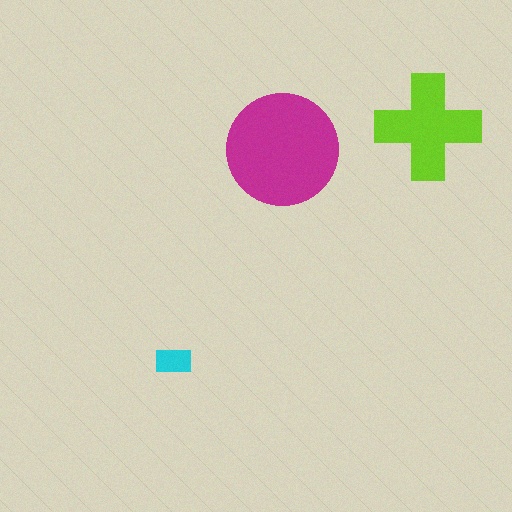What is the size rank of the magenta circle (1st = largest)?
1st.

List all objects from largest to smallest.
The magenta circle, the lime cross, the cyan rectangle.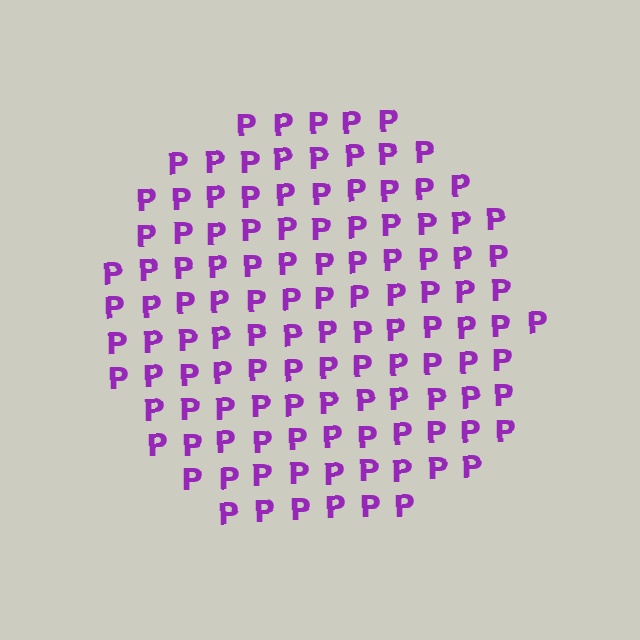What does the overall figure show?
The overall figure shows a circle.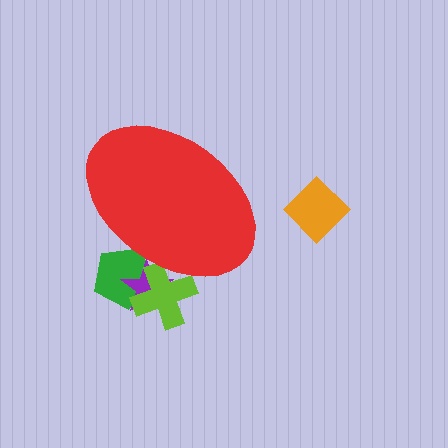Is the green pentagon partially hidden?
Yes, the green pentagon is partially hidden behind the red ellipse.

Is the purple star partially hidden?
Yes, the purple star is partially hidden behind the red ellipse.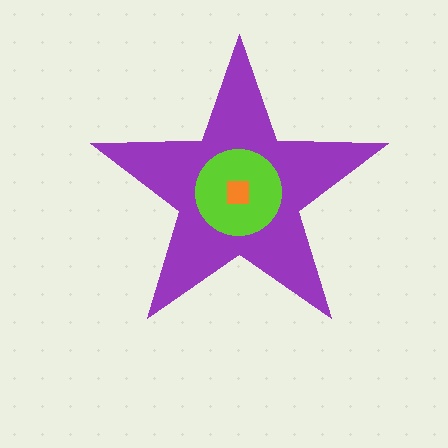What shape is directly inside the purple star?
The lime circle.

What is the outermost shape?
The purple star.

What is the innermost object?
The orange square.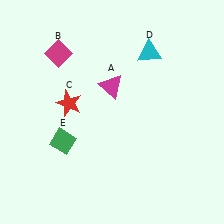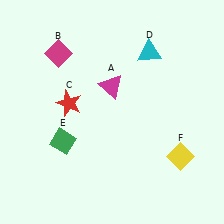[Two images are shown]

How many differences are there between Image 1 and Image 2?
There is 1 difference between the two images.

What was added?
A yellow diamond (F) was added in Image 2.